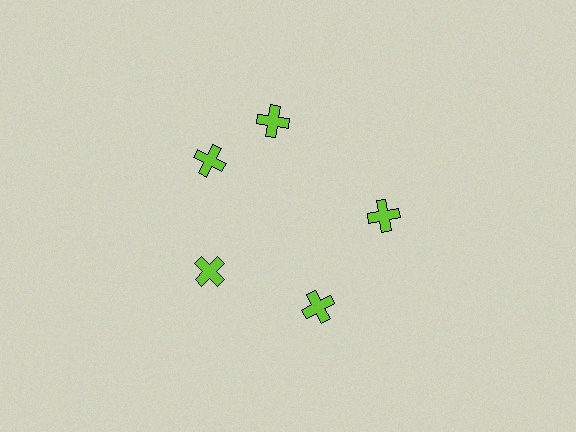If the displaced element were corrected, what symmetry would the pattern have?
It would have 5-fold rotational symmetry — the pattern would map onto itself every 72 degrees.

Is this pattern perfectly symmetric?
No. The 5 lime crosses are arranged in a ring, but one element near the 1 o'clock position is rotated out of alignment along the ring, breaking the 5-fold rotational symmetry.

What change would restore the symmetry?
The symmetry would be restored by rotating it back into even spacing with its neighbors so that all 5 crosses sit at equal angles and equal distance from the center.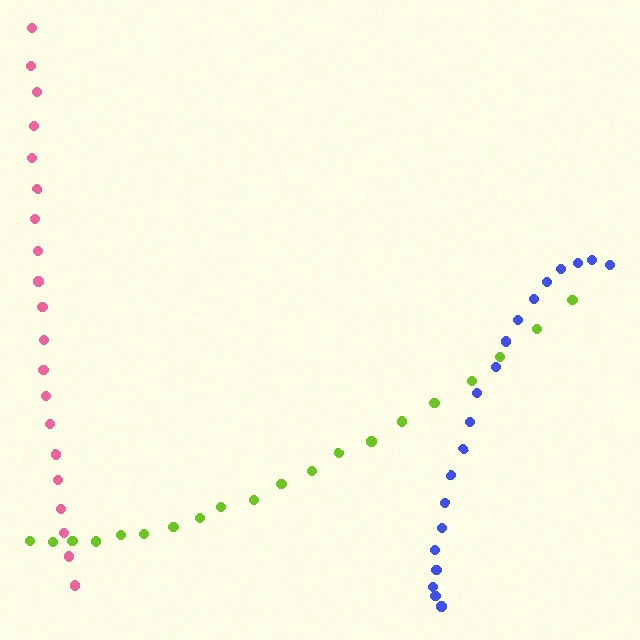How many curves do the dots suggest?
There are 3 distinct paths.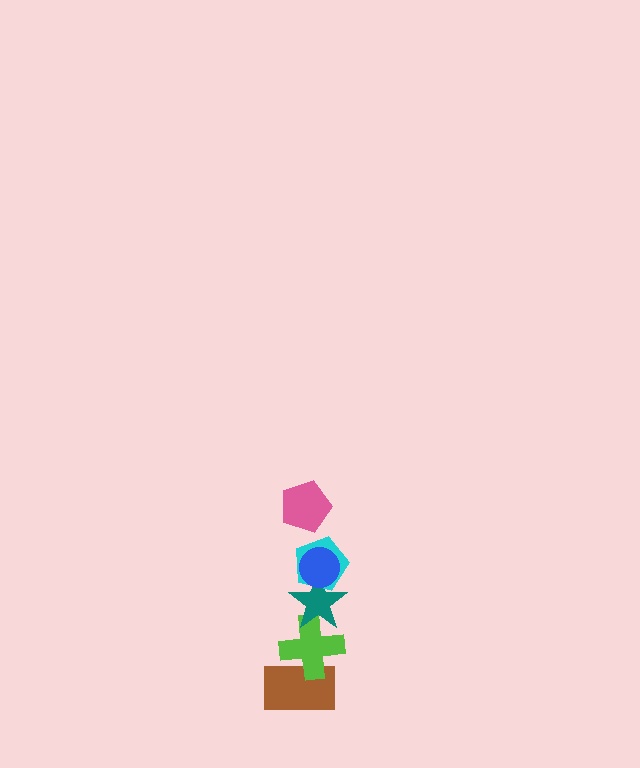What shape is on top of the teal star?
The cyan pentagon is on top of the teal star.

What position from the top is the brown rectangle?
The brown rectangle is 6th from the top.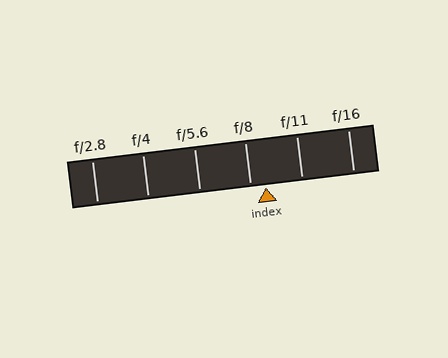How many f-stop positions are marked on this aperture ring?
There are 6 f-stop positions marked.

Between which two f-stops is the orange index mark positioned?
The index mark is between f/8 and f/11.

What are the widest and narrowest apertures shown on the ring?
The widest aperture shown is f/2.8 and the narrowest is f/16.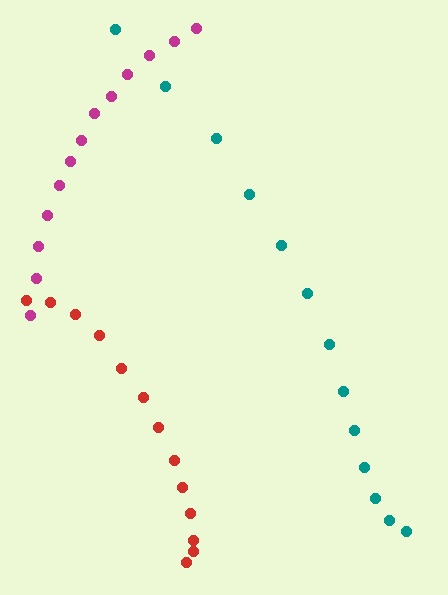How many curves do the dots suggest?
There are 3 distinct paths.